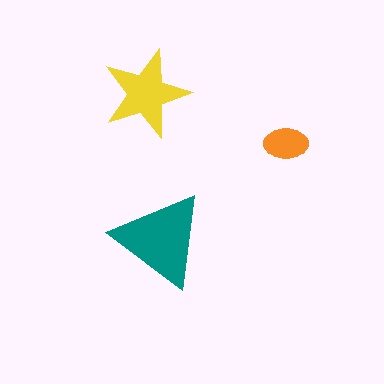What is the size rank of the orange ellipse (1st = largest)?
3rd.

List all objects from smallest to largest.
The orange ellipse, the yellow star, the teal triangle.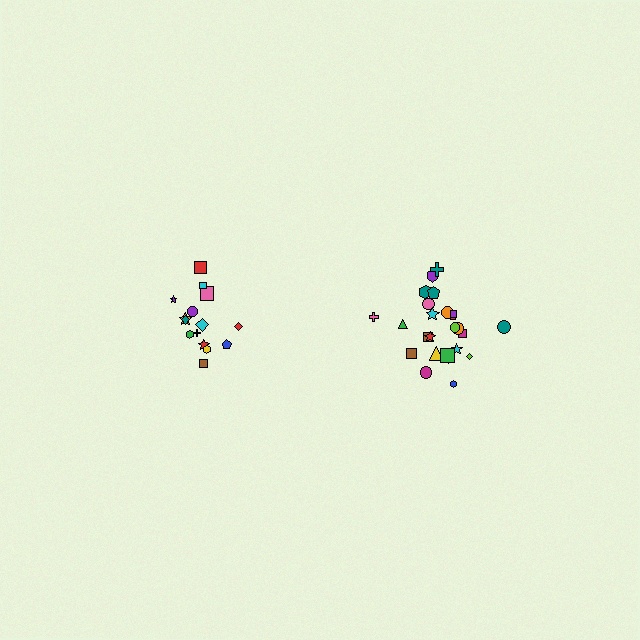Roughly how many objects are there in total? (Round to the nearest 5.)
Roughly 40 objects in total.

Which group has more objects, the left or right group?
The right group.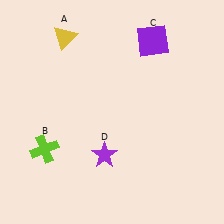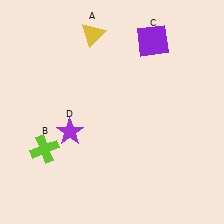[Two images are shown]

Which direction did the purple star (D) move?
The purple star (D) moved left.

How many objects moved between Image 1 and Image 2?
2 objects moved between the two images.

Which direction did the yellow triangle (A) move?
The yellow triangle (A) moved right.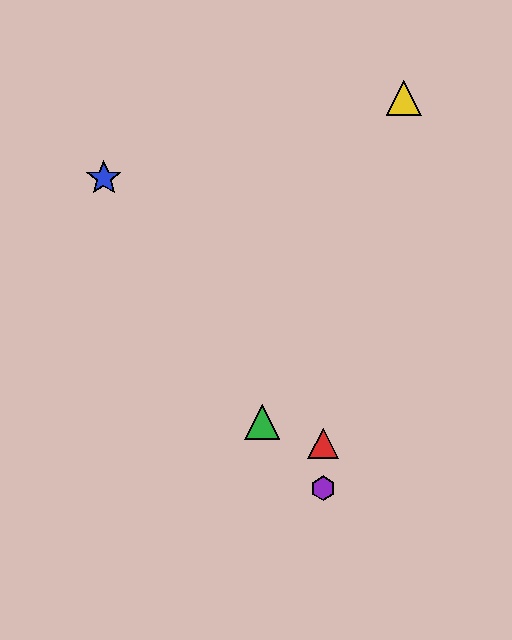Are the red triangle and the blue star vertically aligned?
No, the red triangle is at x≈323 and the blue star is at x≈104.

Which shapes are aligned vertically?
The red triangle, the purple hexagon are aligned vertically.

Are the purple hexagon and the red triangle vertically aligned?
Yes, both are at x≈323.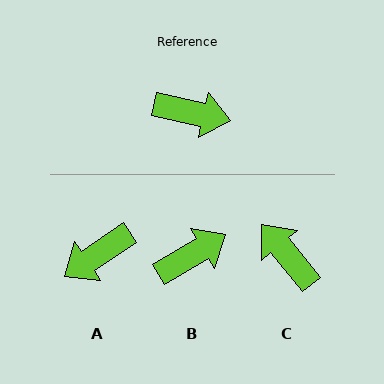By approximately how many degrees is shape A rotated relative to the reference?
Approximately 134 degrees clockwise.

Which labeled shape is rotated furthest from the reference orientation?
C, about 142 degrees away.